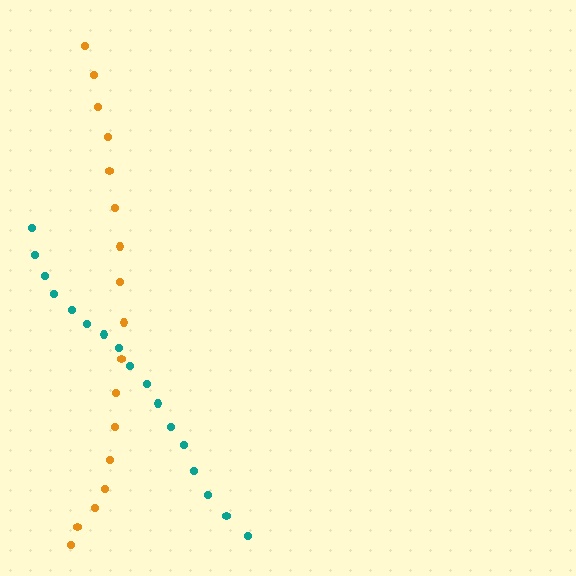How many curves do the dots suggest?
There are 2 distinct paths.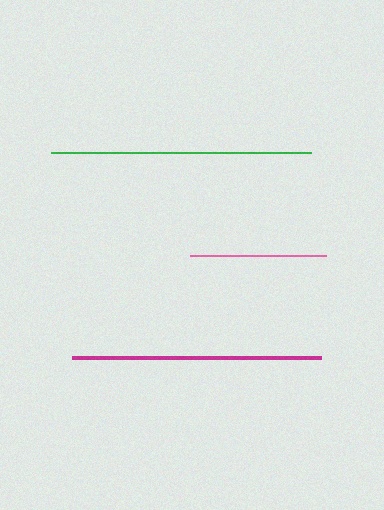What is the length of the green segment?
The green segment is approximately 260 pixels long.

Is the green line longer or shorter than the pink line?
The green line is longer than the pink line.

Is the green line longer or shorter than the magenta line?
The green line is longer than the magenta line.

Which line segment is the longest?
The green line is the longest at approximately 260 pixels.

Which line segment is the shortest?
The pink line is the shortest at approximately 136 pixels.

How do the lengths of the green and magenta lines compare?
The green and magenta lines are approximately the same length.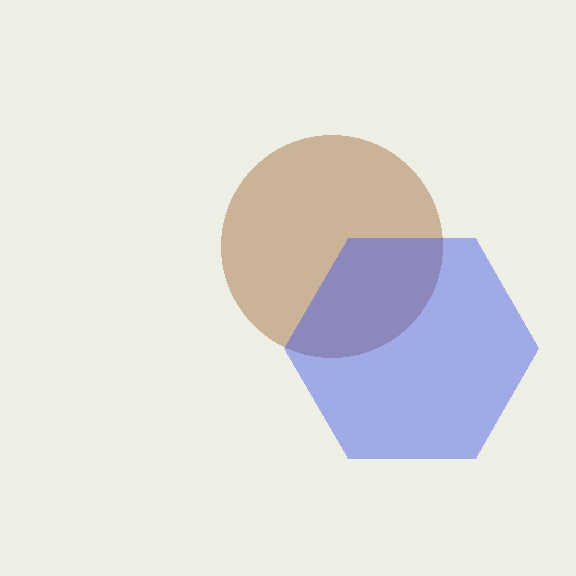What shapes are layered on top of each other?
The layered shapes are: a brown circle, a blue hexagon.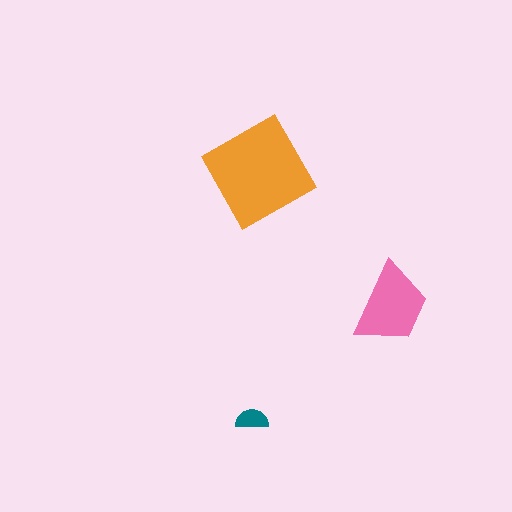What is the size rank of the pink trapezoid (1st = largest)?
2nd.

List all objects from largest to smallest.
The orange diamond, the pink trapezoid, the teal semicircle.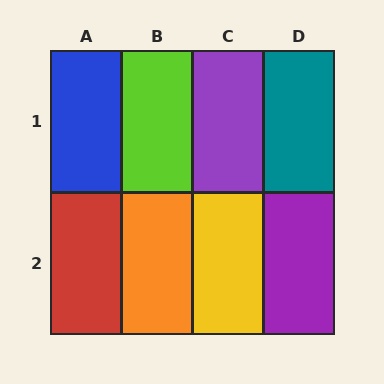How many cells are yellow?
1 cell is yellow.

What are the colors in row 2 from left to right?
Red, orange, yellow, purple.